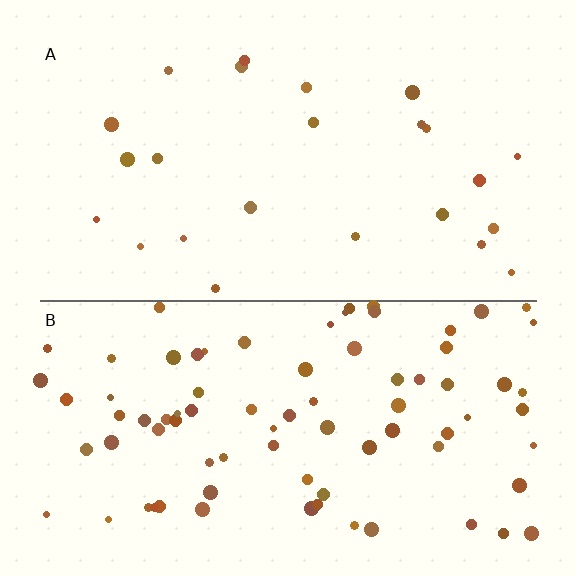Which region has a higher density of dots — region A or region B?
B (the bottom).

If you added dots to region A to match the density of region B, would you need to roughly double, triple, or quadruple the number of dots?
Approximately triple.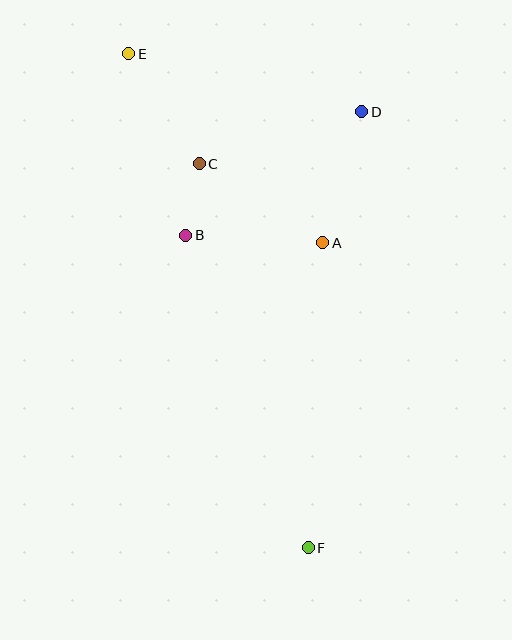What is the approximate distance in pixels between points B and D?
The distance between B and D is approximately 215 pixels.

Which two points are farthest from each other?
Points E and F are farthest from each other.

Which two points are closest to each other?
Points B and C are closest to each other.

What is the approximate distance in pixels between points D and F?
The distance between D and F is approximately 439 pixels.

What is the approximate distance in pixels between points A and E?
The distance between A and E is approximately 271 pixels.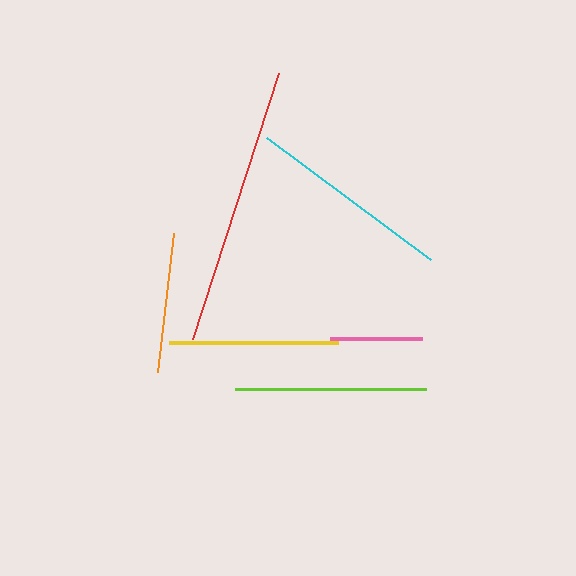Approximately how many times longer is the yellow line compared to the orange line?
The yellow line is approximately 1.2 times the length of the orange line.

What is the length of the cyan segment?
The cyan segment is approximately 204 pixels long.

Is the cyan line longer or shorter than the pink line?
The cyan line is longer than the pink line.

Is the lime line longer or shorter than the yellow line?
The lime line is longer than the yellow line.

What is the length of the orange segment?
The orange segment is approximately 140 pixels long.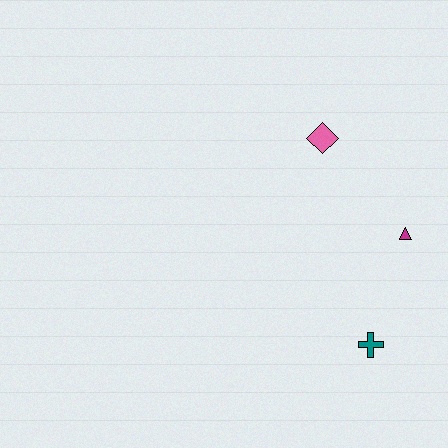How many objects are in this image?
There are 3 objects.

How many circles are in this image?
There are no circles.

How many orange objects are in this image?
There are no orange objects.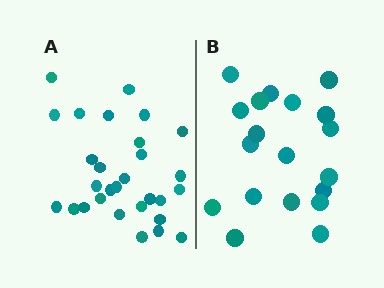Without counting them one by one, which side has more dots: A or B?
Region A (the left region) has more dots.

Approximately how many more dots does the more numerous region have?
Region A has roughly 10 or so more dots than region B.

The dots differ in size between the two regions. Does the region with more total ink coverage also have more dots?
No. Region B has more total ink coverage because its dots are larger, but region A actually contains more individual dots. Total area can be misleading — the number of items is what matters here.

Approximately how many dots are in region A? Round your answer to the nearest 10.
About 30 dots. (The exact count is 29, which rounds to 30.)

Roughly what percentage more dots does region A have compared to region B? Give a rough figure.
About 55% more.